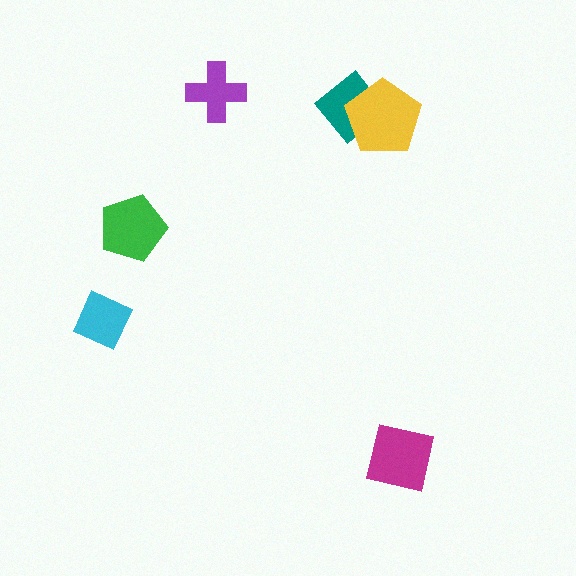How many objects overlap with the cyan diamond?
0 objects overlap with the cyan diamond.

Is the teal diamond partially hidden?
Yes, it is partially covered by another shape.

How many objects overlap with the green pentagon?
0 objects overlap with the green pentagon.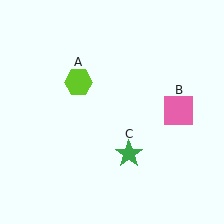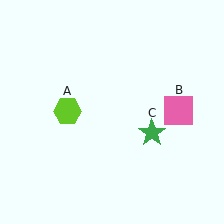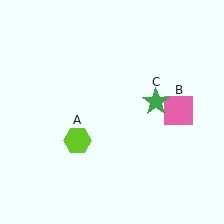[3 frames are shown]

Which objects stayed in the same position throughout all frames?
Pink square (object B) remained stationary.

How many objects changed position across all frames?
2 objects changed position: lime hexagon (object A), green star (object C).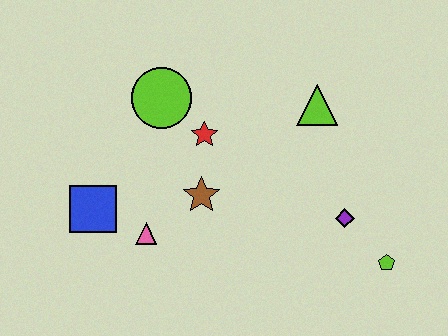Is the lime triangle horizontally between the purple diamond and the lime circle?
Yes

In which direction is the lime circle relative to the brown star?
The lime circle is above the brown star.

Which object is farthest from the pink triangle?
The lime pentagon is farthest from the pink triangle.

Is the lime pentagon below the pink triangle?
Yes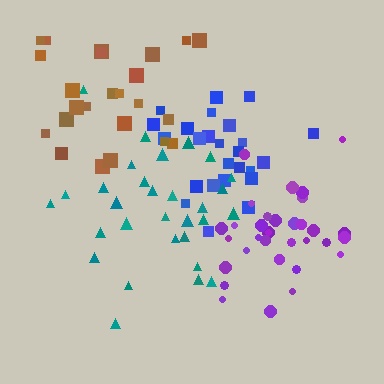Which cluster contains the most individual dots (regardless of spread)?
Purple (33).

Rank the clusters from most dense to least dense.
purple, blue, brown, teal.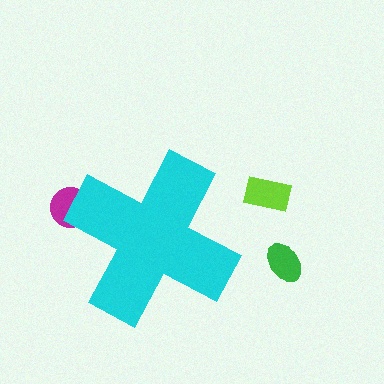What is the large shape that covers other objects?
A cyan cross.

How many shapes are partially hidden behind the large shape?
1 shape is partially hidden.